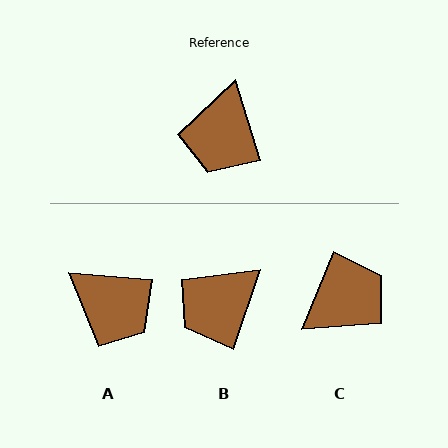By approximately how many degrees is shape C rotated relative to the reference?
Approximately 140 degrees counter-clockwise.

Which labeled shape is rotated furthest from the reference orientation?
C, about 140 degrees away.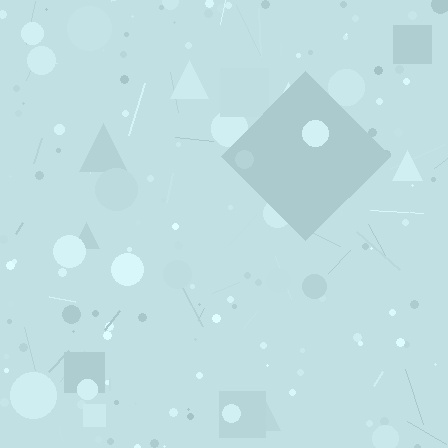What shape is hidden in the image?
A diamond is hidden in the image.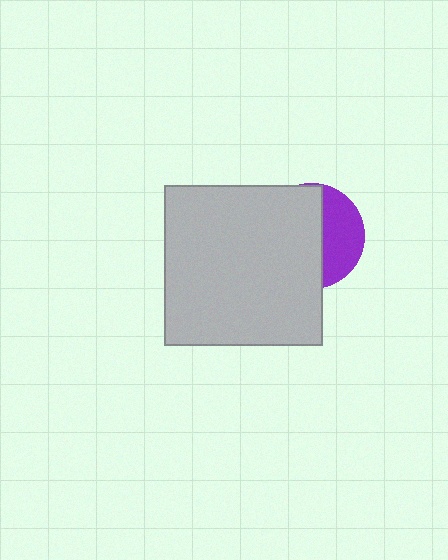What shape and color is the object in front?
The object in front is a light gray rectangle.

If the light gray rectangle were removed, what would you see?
You would see the complete purple circle.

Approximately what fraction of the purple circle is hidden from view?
Roughly 64% of the purple circle is hidden behind the light gray rectangle.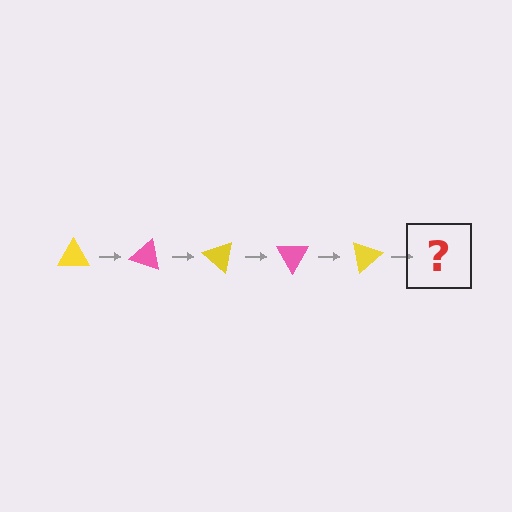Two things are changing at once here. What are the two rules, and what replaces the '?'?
The two rules are that it rotates 20 degrees each step and the color cycles through yellow and pink. The '?' should be a pink triangle, rotated 100 degrees from the start.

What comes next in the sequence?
The next element should be a pink triangle, rotated 100 degrees from the start.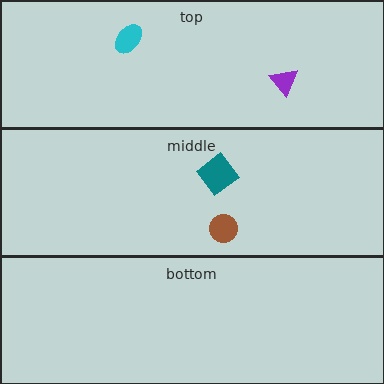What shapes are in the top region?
The cyan ellipse, the purple triangle.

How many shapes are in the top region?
2.